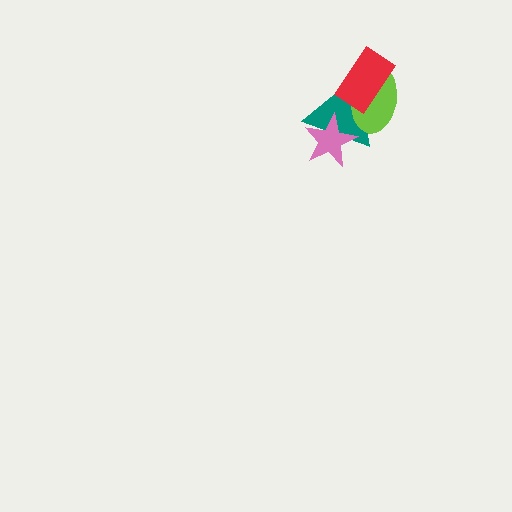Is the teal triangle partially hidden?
Yes, it is partially covered by another shape.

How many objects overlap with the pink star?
1 object overlaps with the pink star.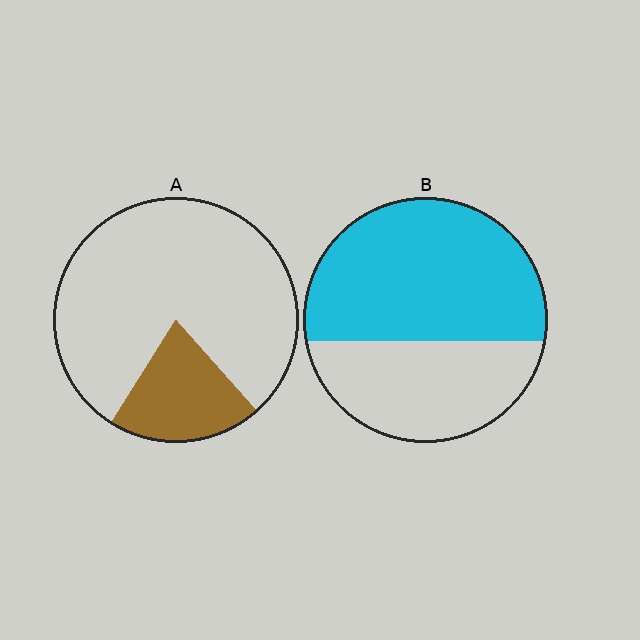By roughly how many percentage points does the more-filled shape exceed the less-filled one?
By roughly 40 percentage points (B over A).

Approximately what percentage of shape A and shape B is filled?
A is approximately 20% and B is approximately 60%.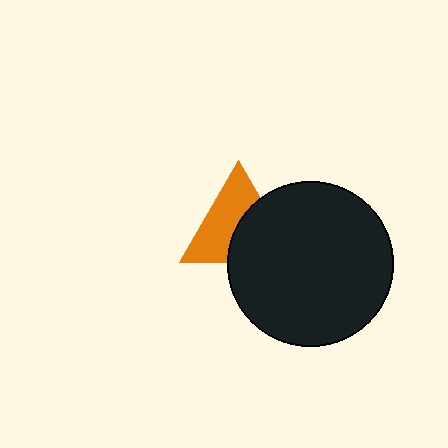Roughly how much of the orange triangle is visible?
About half of it is visible (roughly 55%).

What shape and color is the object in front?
The object in front is a black circle.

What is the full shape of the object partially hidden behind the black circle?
The partially hidden object is an orange triangle.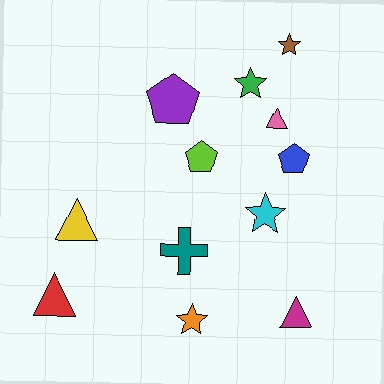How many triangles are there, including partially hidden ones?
There are 4 triangles.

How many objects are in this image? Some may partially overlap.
There are 12 objects.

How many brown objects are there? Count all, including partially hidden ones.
There is 1 brown object.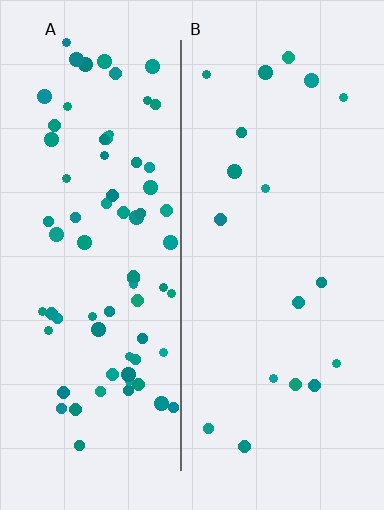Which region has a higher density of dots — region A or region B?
A (the left).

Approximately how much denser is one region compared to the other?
Approximately 4.1× — region A over region B.